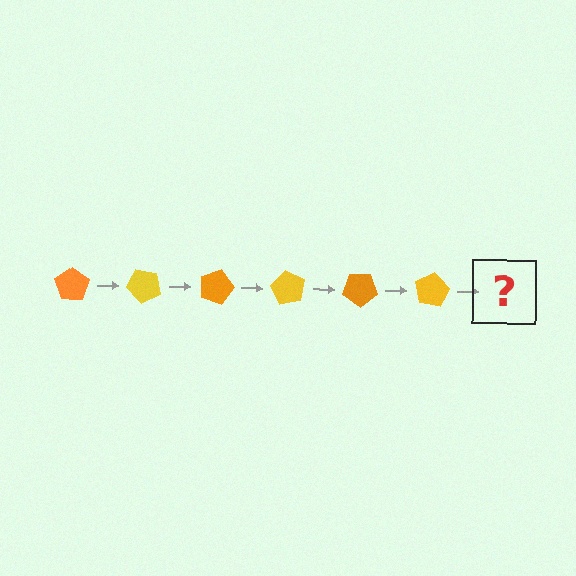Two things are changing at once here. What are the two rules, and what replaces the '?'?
The two rules are that it rotates 45 degrees each step and the color cycles through orange and yellow. The '?' should be an orange pentagon, rotated 270 degrees from the start.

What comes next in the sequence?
The next element should be an orange pentagon, rotated 270 degrees from the start.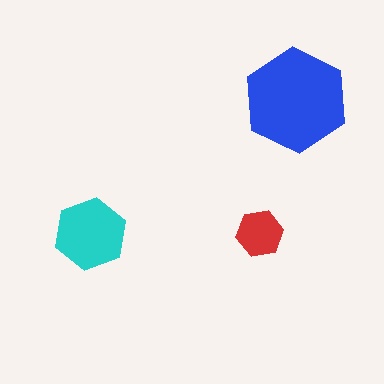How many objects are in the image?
There are 3 objects in the image.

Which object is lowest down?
The cyan hexagon is bottommost.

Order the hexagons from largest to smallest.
the blue one, the cyan one, the red one.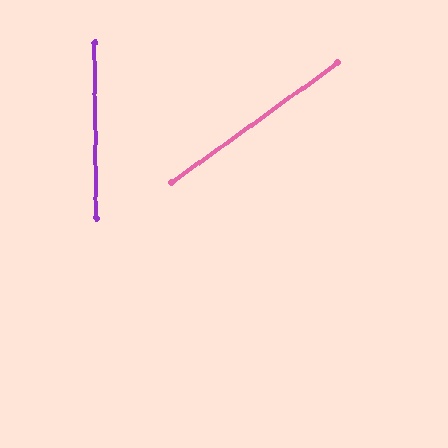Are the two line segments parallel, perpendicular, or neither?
Neither parallel nor perpendicular — they differ by about 55°.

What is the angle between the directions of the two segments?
Approximately 55 degrees.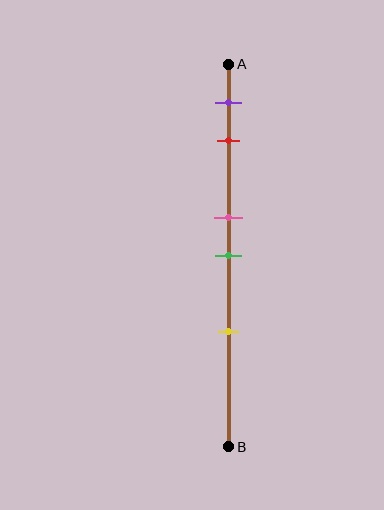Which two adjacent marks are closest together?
The pink and green marks are the closest adjacent pair.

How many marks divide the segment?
There are 5 marks dividing the segment.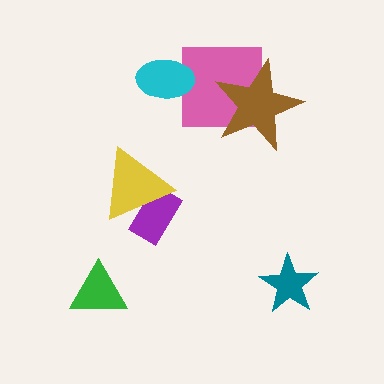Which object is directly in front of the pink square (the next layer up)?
The cyan ellipse is directly in front of the pink square.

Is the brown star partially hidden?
No, no other shape covers it.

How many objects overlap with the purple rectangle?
1 object overlaps with the purple rectangle.